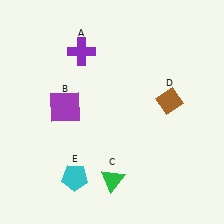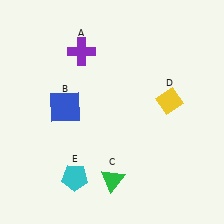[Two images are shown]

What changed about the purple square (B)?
In Image 1, B is purple. In Image 2, it changed to blue.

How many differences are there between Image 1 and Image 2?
There are 2 differences between the two images.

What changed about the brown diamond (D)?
In Image 1, D is brown. In Image 2, it changed to yellow.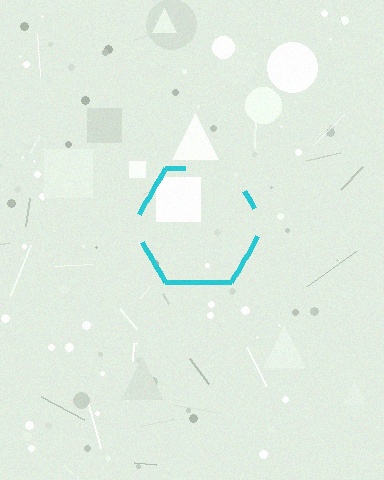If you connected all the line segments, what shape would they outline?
They would outline a hexagon.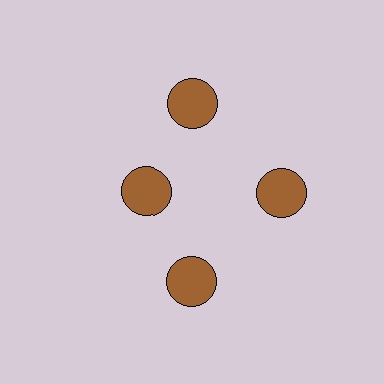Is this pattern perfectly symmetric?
No. The 4 brown circles are arranged in a ring, but one element near the 9 o'clock position is pulled inward toward the center, breaking the 4-fold rotational symmetry.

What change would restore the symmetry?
The symmetry would be restored by moving it outward, back onto the ring so that all 4 circles sit at equal angles and equal distance from the center.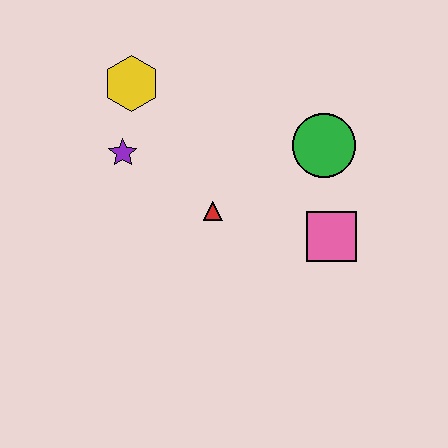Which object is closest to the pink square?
The green circle is closest to the pink square.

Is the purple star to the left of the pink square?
Yes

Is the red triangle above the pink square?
Yes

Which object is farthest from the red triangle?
The yellow hexagon is farthest from the red triangle.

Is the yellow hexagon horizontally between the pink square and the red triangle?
No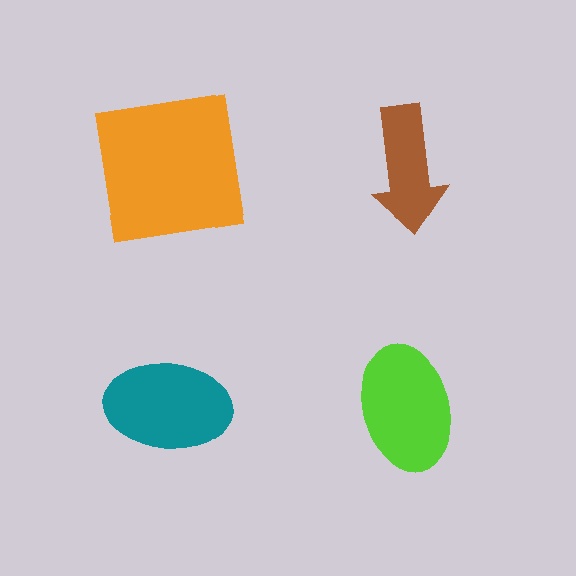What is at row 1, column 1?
An orange square.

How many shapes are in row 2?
2 shapes.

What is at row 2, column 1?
A teal ellipse.